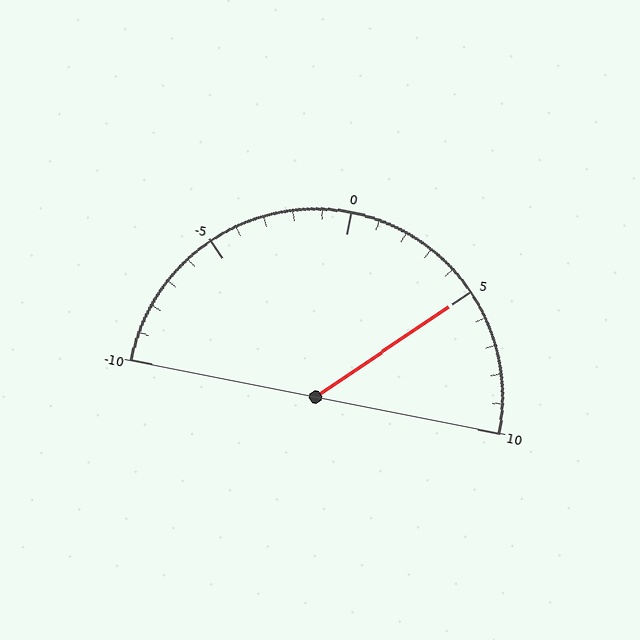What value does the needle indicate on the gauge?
The needle indicates approximately 5.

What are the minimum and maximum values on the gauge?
The gauge ranges from -10 to 10.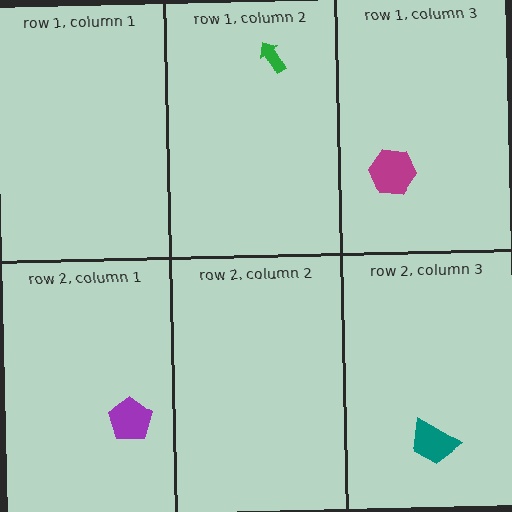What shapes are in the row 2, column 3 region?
The teal trapezoid.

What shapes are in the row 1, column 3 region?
The magenta hexagon.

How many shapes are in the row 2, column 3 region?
1.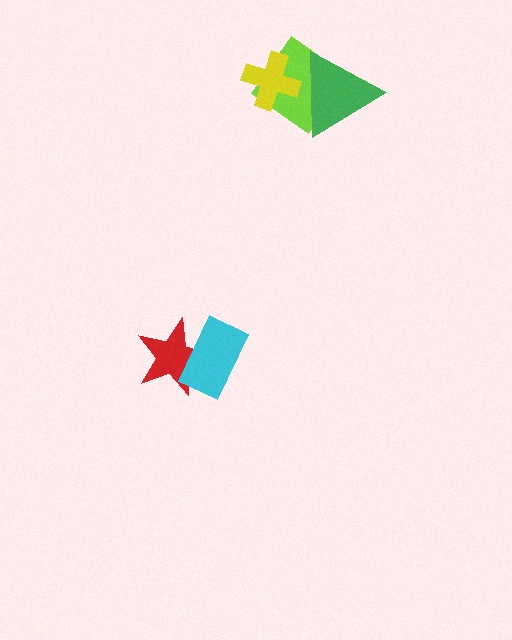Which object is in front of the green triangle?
The yellow cross is in front of the green triangle.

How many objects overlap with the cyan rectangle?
1 object overlaps with the cyan rectangle.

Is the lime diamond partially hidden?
Yes, it is partially covered by another shape.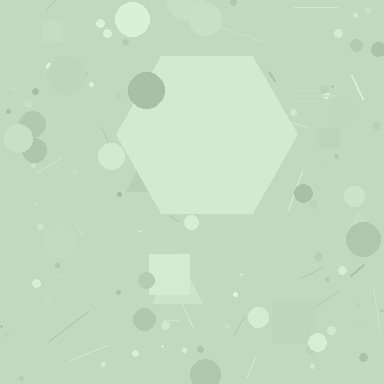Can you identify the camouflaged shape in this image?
The camouflaged shape is a hexagon.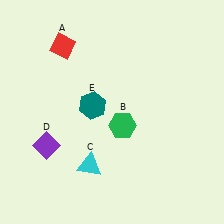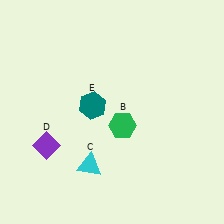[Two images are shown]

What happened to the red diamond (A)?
The red diamond (A) was removed in Image 2. It was in the top-left area of Image 1.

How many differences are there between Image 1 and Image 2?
There is 1 difference between the two images.